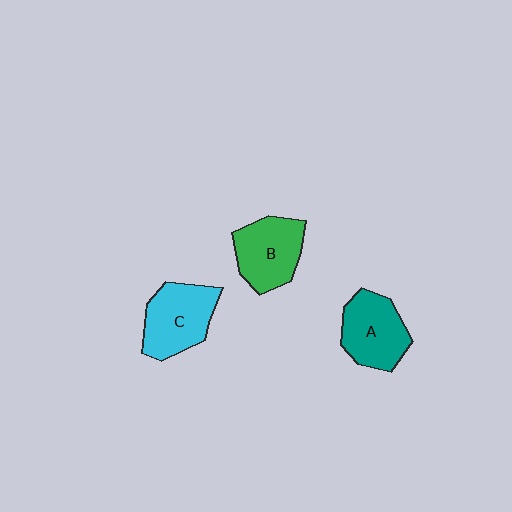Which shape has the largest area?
Shape C (cyan).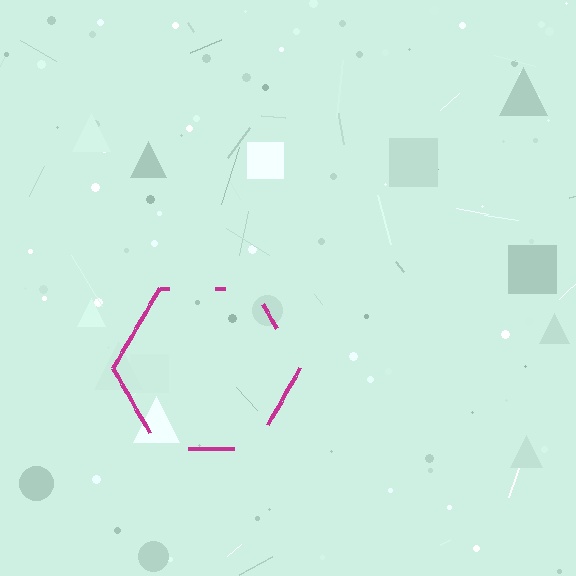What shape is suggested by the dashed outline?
The dashed outline suggests a hexagon.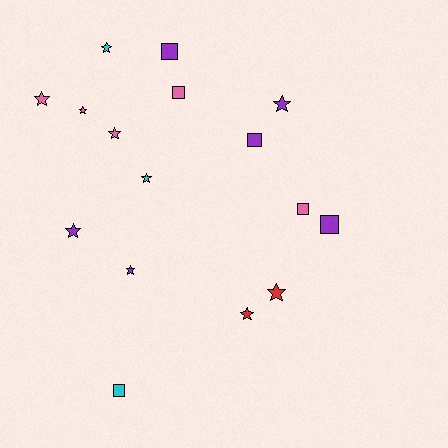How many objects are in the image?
There are 16 objects.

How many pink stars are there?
There are 3 pink stars.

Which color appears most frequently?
Purple, with 6 objects.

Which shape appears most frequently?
Star, with 10 objects.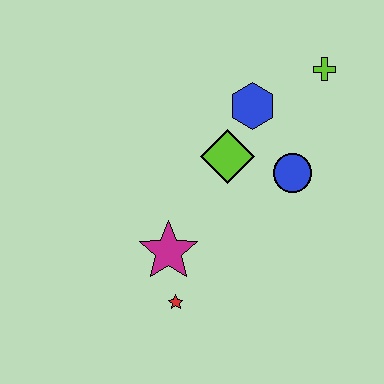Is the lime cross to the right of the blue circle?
Yes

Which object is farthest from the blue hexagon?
The red star is farthest from the blue hexagon.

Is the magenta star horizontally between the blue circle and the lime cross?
No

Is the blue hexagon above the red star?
Yes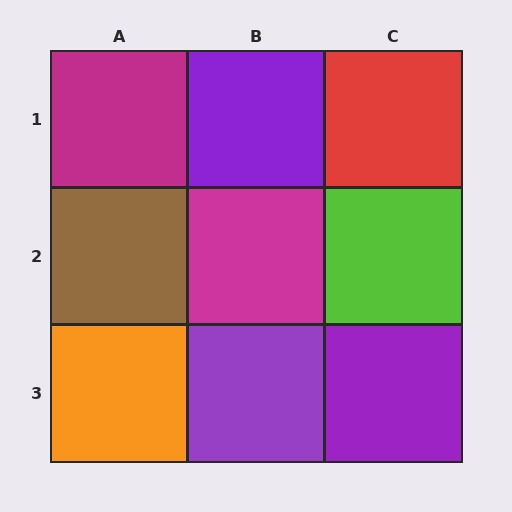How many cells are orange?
1 cell is orange.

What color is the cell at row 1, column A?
Magenta.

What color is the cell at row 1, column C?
Red.